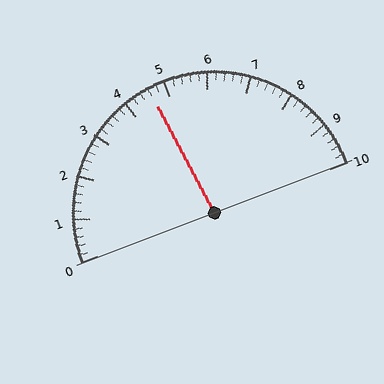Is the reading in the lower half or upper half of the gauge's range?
The reading is in the lower half of the range (0 to 10).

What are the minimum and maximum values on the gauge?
The gauge ranges from 0 to 10.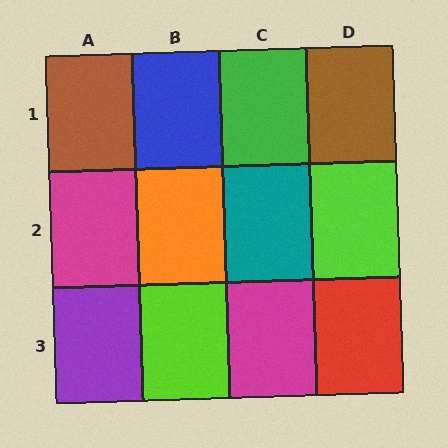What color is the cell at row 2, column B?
Orange.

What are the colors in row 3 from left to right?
Purple, lime, magenta, red.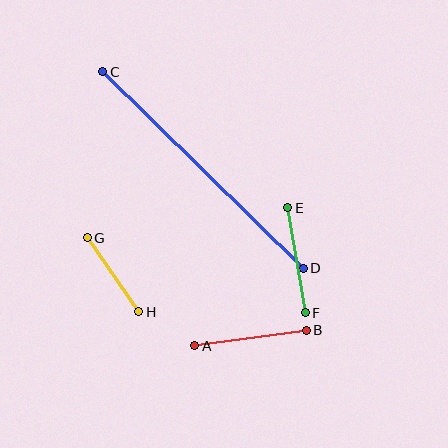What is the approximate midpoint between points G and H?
The midpoint is at approximately (113, 275) pixels.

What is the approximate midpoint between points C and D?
The midpoint is at approximately (203, 170) pixels.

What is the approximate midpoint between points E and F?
The midpoint is at approximately (296, 260) pixels.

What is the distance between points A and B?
The distance is approximately 113 pixels.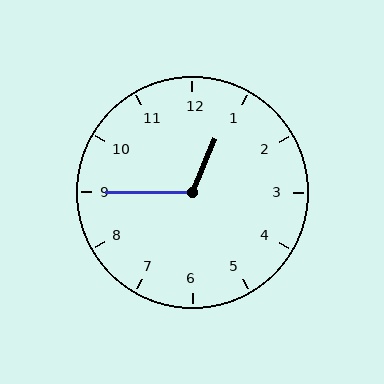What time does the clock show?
12:45.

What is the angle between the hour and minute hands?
Approximately 112 degrees.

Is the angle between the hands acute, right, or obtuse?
It is obtuse.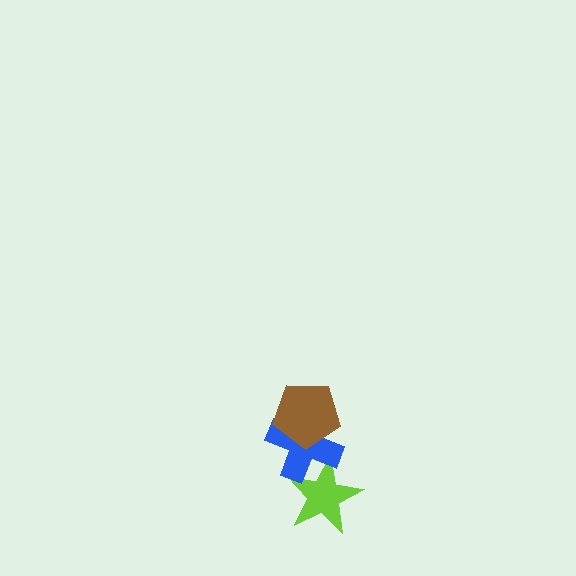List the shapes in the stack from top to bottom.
From top to bottom: the brown pentagon, the blue cross, the lime star.